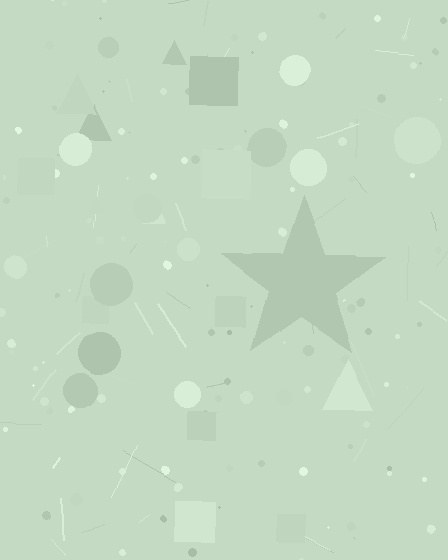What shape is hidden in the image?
A star is hidden in the image.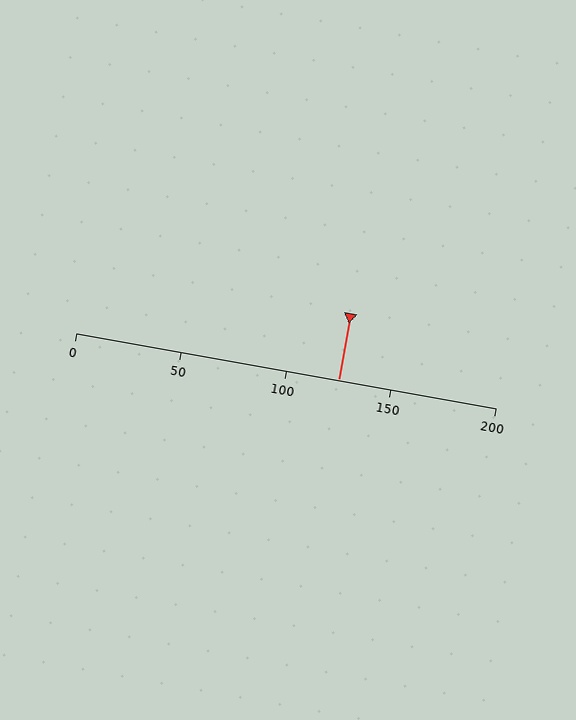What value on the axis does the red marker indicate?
The marker indicates approximately 125.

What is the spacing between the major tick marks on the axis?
The major ticks are spaced 50 apart.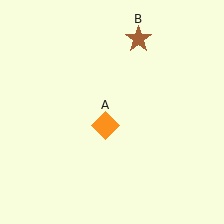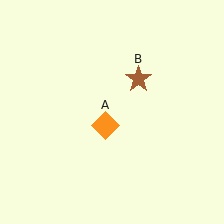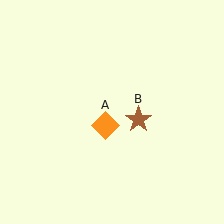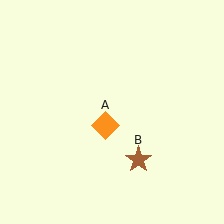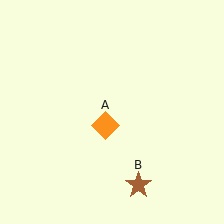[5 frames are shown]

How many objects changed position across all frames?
1 object changed position: brown star (object B).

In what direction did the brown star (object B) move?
The brown star (object B) moved down.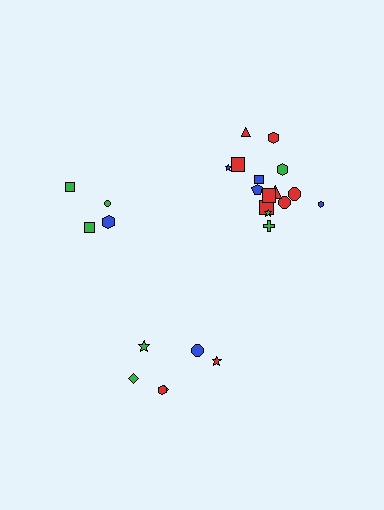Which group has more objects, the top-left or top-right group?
The top-right group.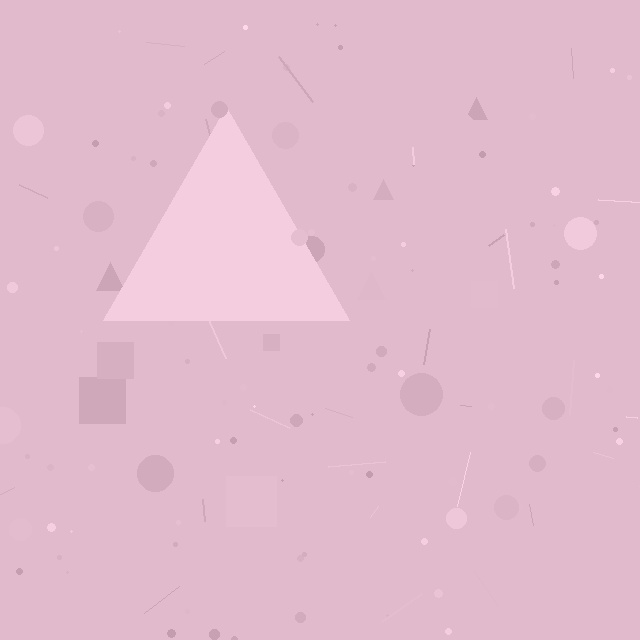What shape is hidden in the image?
A triangle is hidden in the image.